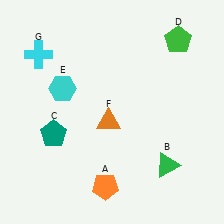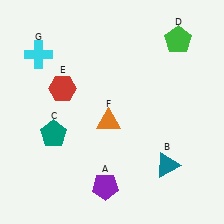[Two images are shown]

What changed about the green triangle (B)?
In Image 1, B is green. In Image 2, it changed to teal.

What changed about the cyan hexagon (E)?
In Image 1, E is cyan. In Image 2, it changed to red.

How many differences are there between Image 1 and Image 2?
There are 3 differences between the two images.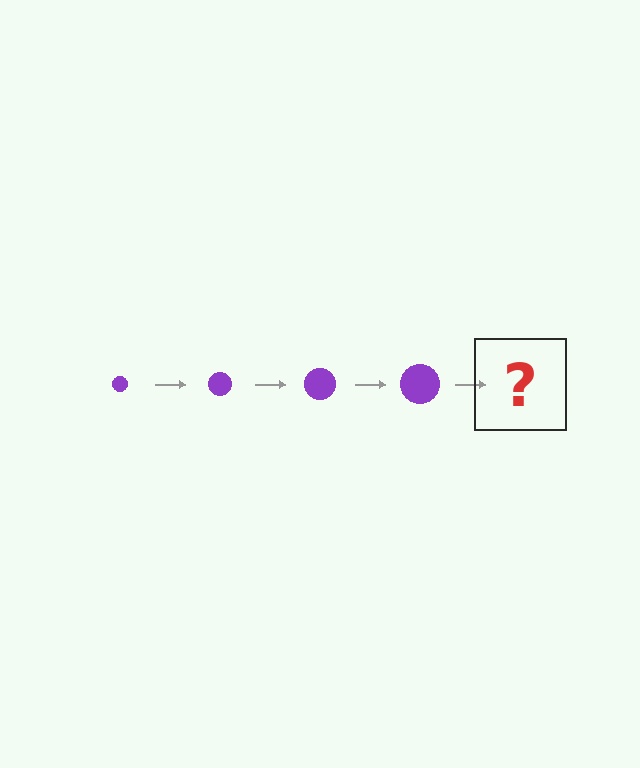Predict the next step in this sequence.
The next step is a purple circle, larger than the previous one.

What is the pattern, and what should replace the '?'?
The pattern is that the circle gets progressively larger each step. The '?' should be a purple circle, larger than the previous one.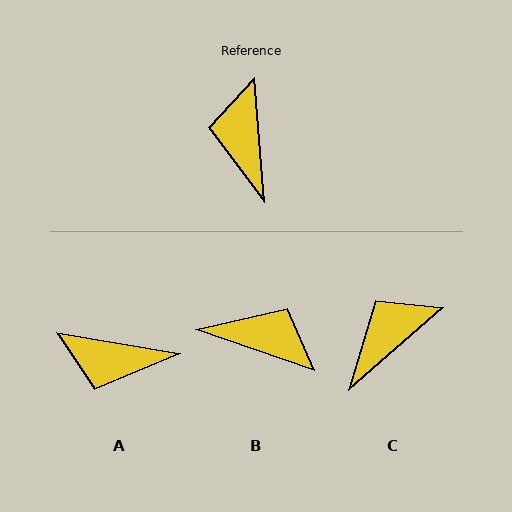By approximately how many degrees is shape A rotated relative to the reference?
Approximately 76 degrees counter-clockwise.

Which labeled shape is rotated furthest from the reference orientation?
B, about 114 degrees away.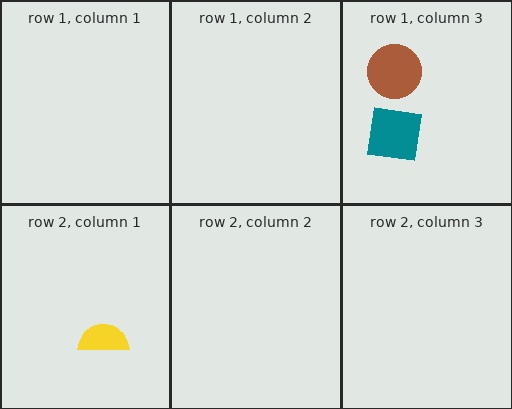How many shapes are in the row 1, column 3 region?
2.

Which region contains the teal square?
The row 1, column 3 region.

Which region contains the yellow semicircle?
The row 2, column 1 region.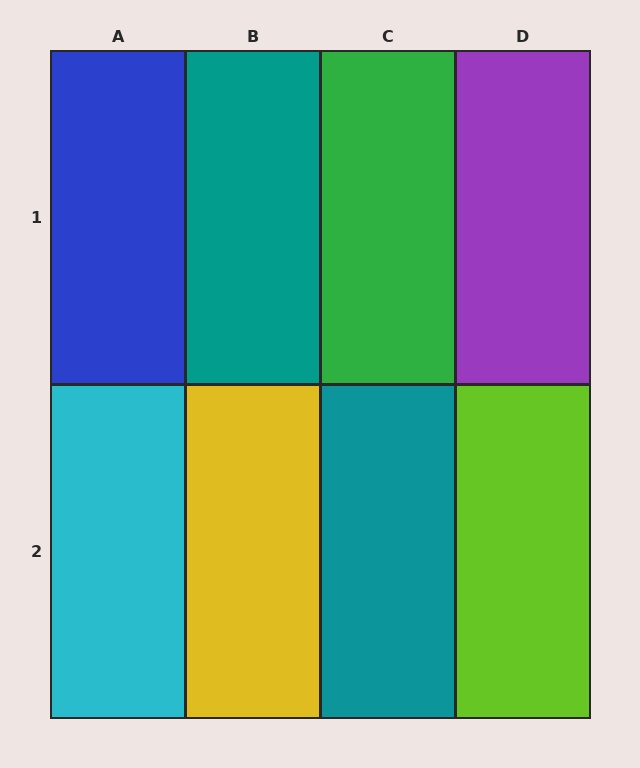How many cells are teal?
2 cells are teal.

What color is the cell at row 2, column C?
Teal.